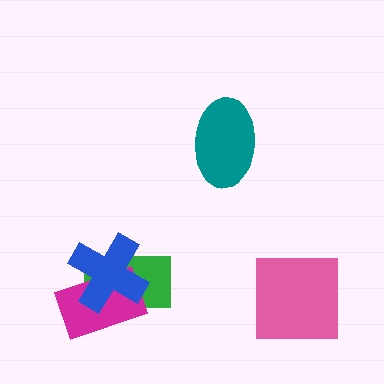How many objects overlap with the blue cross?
2 objects overlap with the blue cross.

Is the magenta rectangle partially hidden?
Yes, it is partially covered by another shape.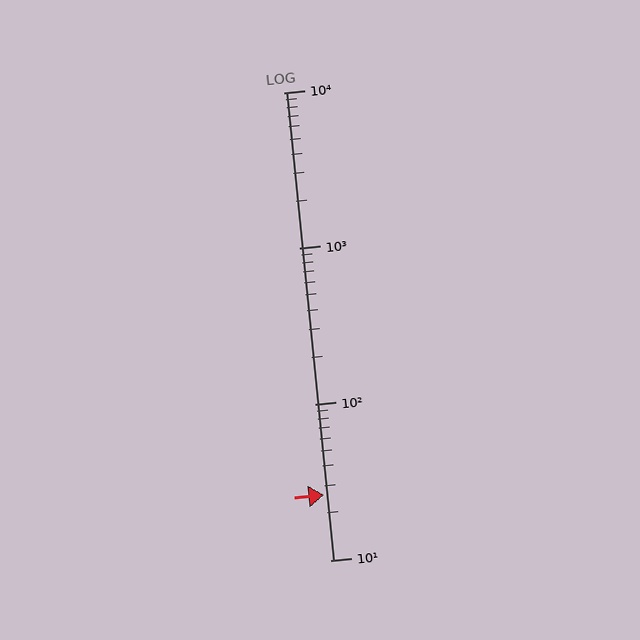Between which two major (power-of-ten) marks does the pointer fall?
The pointer is between 10 and 100.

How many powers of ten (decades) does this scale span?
The scale spans 3 decades, from 10 to 10000.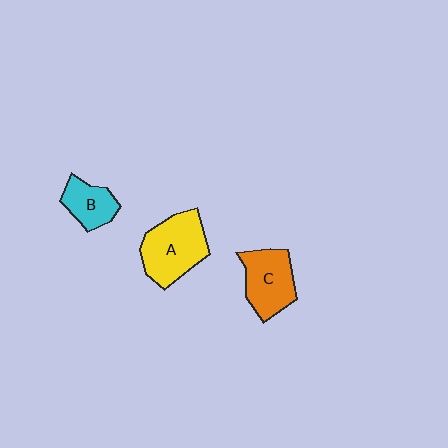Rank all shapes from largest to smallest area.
From largest to smallest: A (yellow), C (orange), B (cyan).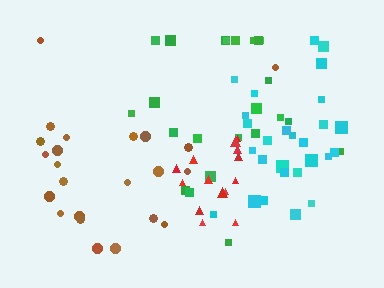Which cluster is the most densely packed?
Red.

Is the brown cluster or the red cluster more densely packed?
Red.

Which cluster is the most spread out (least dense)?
Brown.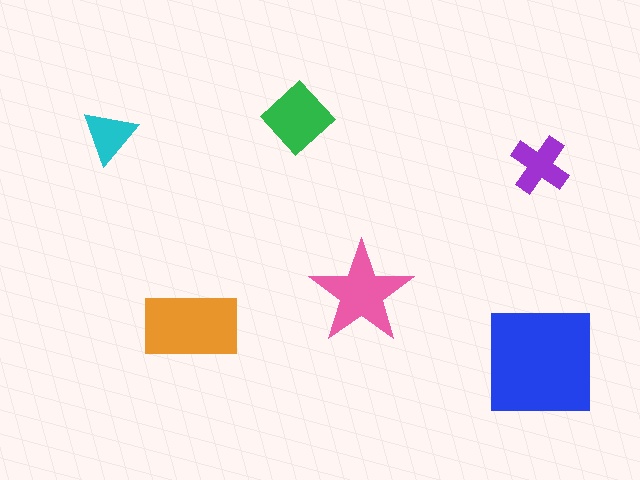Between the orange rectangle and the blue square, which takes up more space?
The blue square.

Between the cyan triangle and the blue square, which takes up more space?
The blue square.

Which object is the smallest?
The cyan triangle.